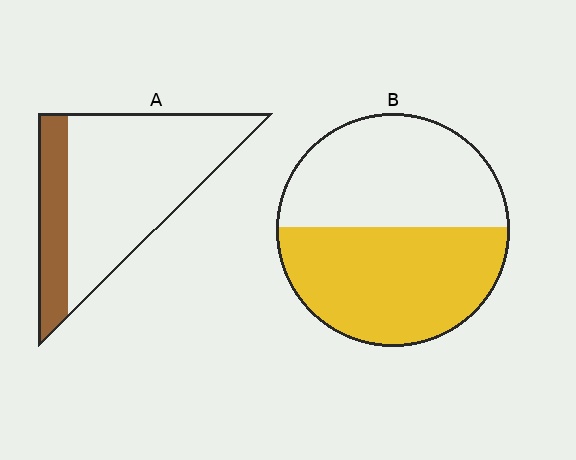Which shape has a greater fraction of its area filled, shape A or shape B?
Shape B.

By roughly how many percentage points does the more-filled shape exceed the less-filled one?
By roughly 30 percentage points (B over A).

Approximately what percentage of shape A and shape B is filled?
A is approximately 25% and B is approximately 50%.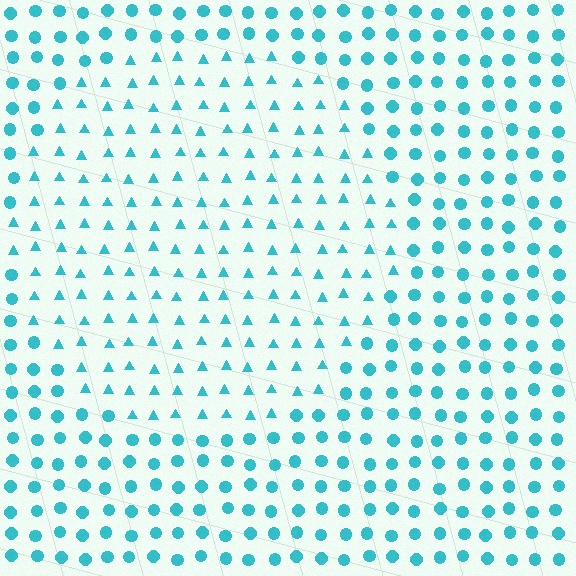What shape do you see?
I see a circle.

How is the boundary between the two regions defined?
The boundary is defined by a change in element shape: triangles inside vs. circles outside. All elements share the same color and spacing.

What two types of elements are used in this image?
The image uses triangles inside the circle region and circles outside it.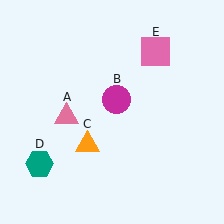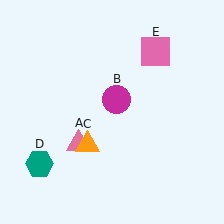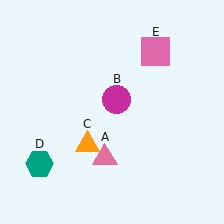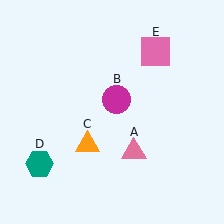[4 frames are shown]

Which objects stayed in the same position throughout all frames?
Magenta circle (object B) and orange triangle (object C) and teal hexagon (object D) and pink square (object E) remained stationary.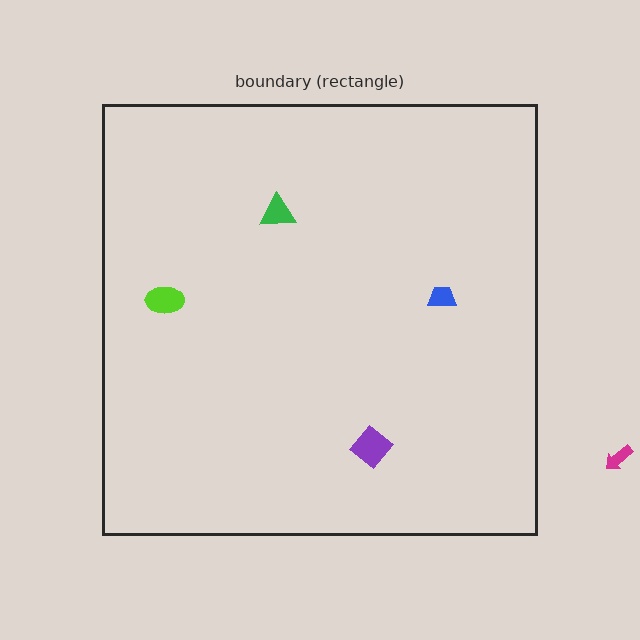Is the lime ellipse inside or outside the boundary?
Inside.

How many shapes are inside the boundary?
4 inside, 1 outside.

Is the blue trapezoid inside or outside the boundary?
Inside.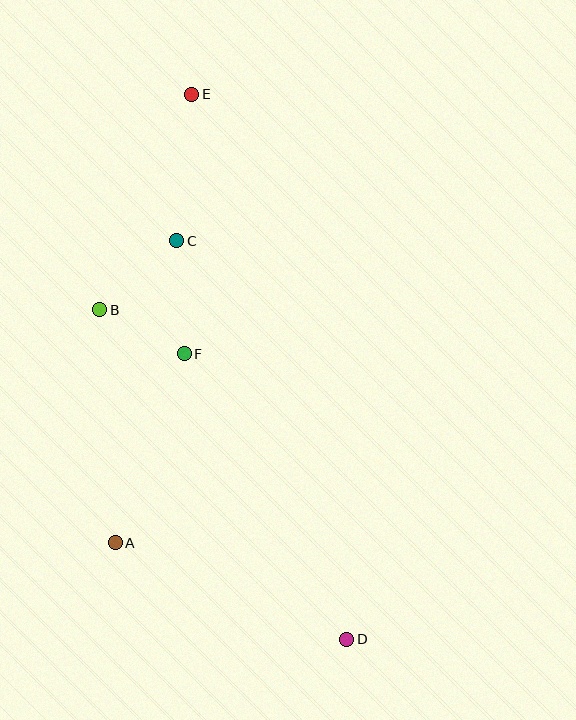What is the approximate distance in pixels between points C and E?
The distance between C and E is approximately 147 pixels.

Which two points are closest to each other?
Points B and F are closest to each other.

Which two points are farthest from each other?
Points D and E are farthest from each other.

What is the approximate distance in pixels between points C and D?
The distance between C and D is approximately 433 pixels.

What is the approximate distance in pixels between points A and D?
The distance between A and D is approximately 251 pixels.